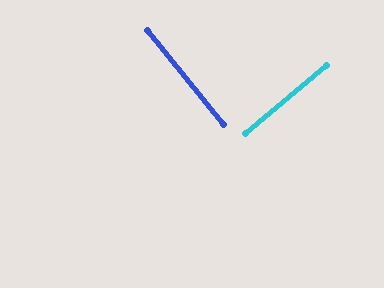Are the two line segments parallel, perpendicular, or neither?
Perpendicular — they meet at approximately 88°.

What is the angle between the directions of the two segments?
Approximately 88 degrees.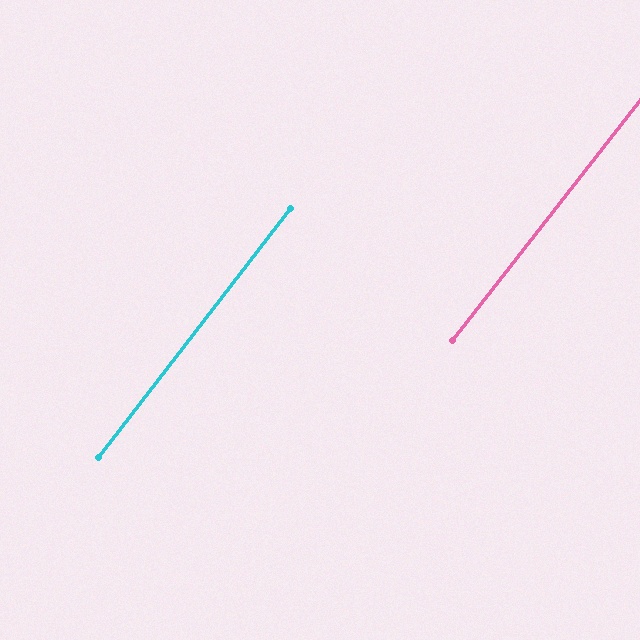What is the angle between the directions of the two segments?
Approximately 0 degrees.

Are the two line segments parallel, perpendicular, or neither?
Parallel — their directions differ by only 0.3°.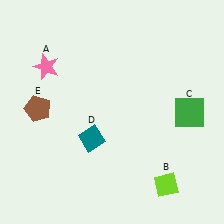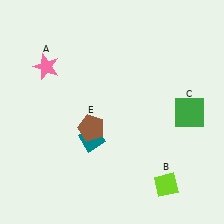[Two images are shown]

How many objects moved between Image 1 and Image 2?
1 object moved between the two images.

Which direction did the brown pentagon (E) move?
The brown pentagon (E) moved right.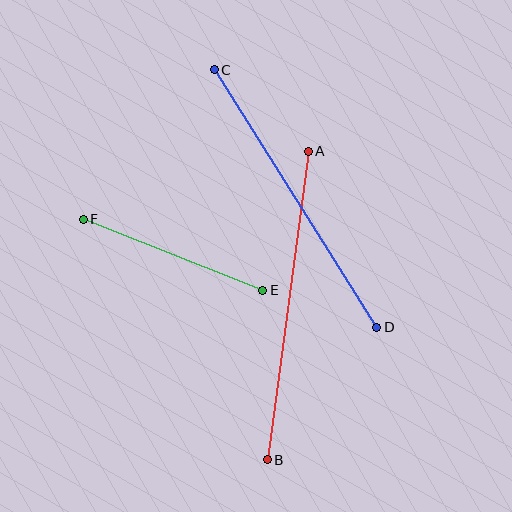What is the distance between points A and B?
The distance is approximately 311 pixels.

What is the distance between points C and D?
The distance is approximately 305 pixels.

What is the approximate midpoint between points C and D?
The midpoint is at approximately (295, 198) pixels.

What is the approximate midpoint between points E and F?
The midpoint is at approximately (173, 255) pixels.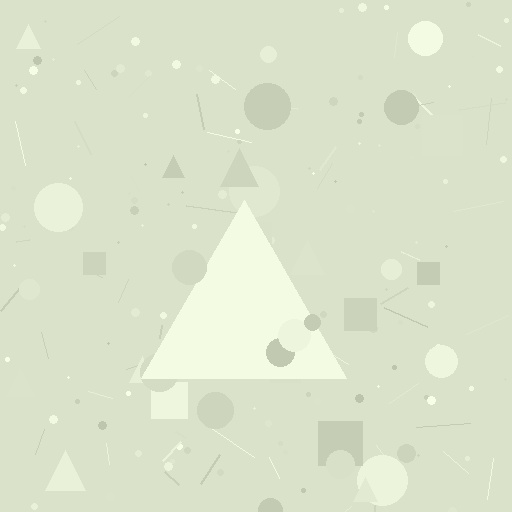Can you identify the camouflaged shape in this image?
The camouflaged shape is a triangle.